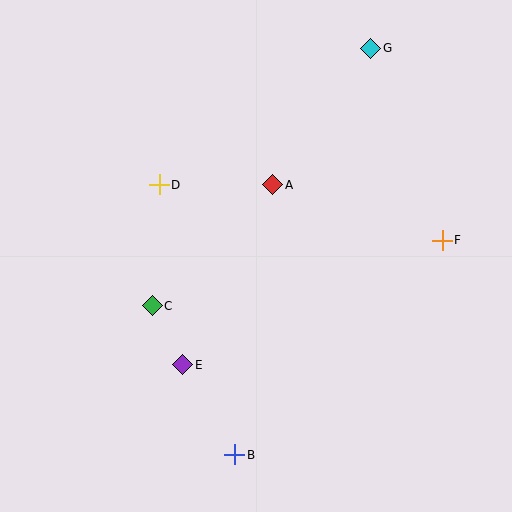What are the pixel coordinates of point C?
Point C is at (152, 306).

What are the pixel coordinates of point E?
Point E is at (183, 365).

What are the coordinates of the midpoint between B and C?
The midpoint between B and C is at (194, 380).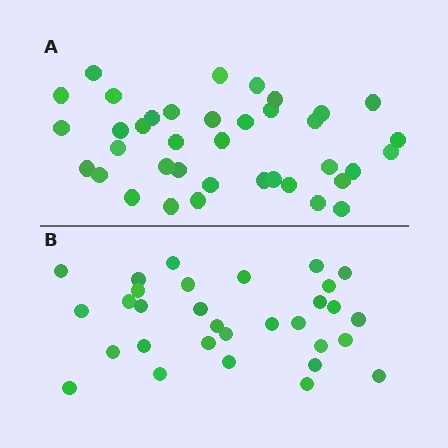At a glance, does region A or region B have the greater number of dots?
Region A (the top region) has more dots.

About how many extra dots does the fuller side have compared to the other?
Region A has roughly 8 or so more dots than region B.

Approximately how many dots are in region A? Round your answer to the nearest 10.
About 40 dots. (The exact count is 38, which rounds to 40.)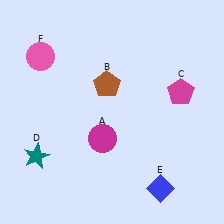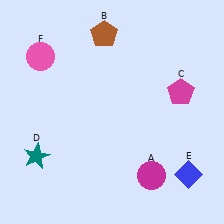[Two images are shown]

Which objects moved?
The objects that moved are: the magenta circle (A), the brown pentagon (B), the blue diamond (E).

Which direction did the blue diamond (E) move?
The blue diamond (E) moved right.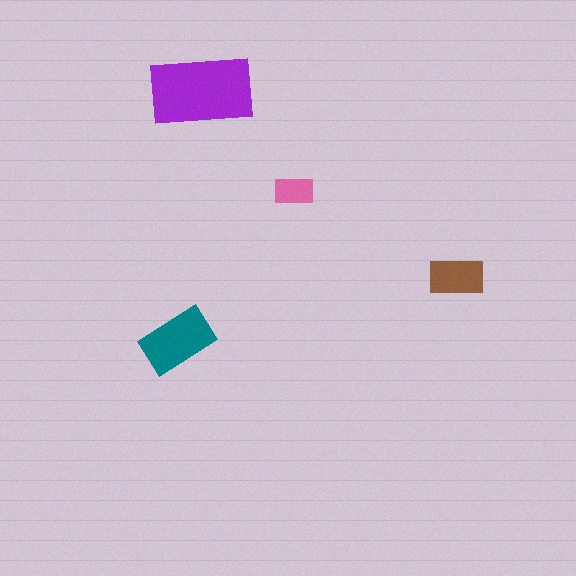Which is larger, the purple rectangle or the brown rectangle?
The purple one.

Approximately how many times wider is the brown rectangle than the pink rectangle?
About 1.5 times wider.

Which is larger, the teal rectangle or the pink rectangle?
The teal one.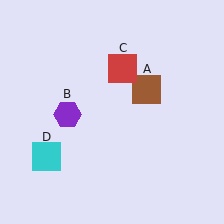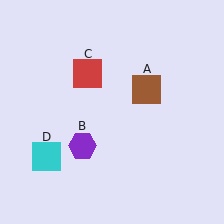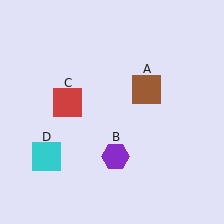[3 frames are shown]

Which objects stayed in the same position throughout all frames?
Brown square (object A) and cyan square (object D) remained stationary.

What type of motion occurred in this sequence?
The purple hexagon (object B), red square (object C) rotated counterclockwise around the center of the scene.